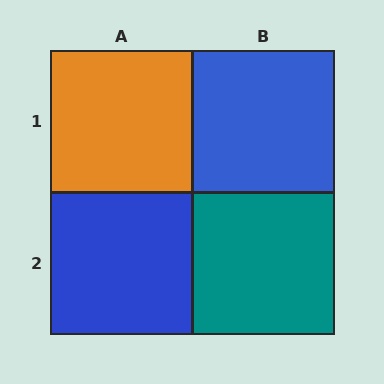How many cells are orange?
1 cell is orange.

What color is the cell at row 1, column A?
Orange.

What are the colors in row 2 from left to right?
Blue, teal.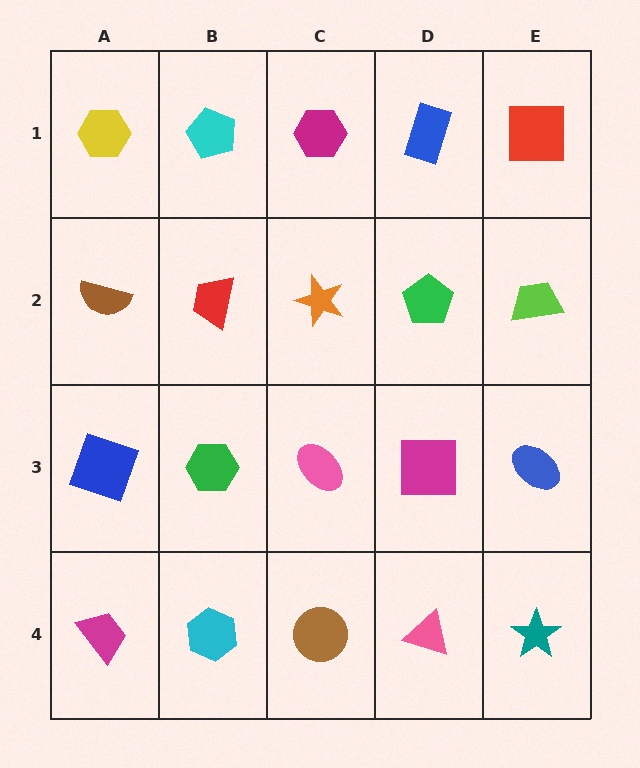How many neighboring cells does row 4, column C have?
3.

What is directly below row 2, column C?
A pink ellipse.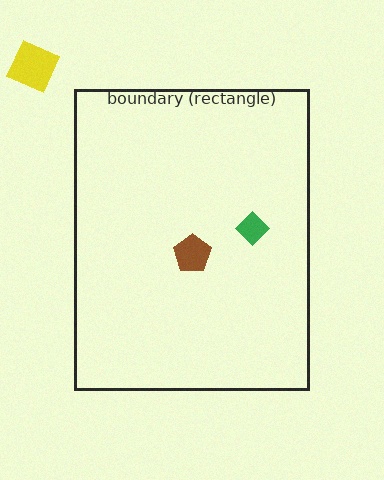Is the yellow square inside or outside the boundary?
Outside.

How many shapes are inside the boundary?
2 inside, 1 outside.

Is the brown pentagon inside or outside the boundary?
Inside.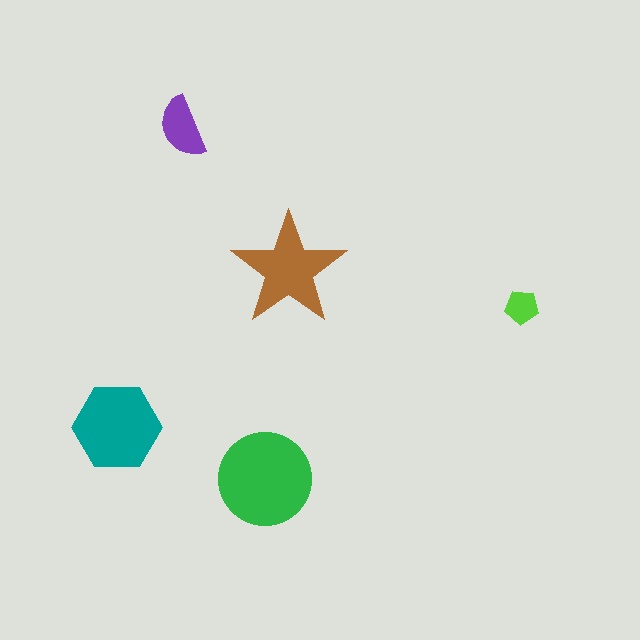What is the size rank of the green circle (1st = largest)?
1st.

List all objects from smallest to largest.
The lime pentagon, the purple semicircle, the brown star, the teal hexagon, the green circle.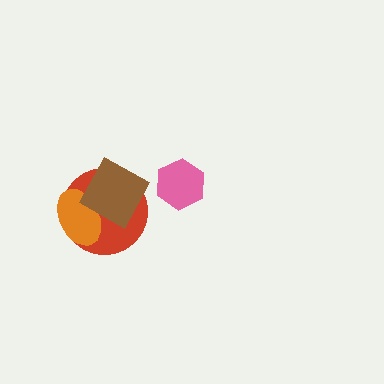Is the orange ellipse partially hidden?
Yes, it is partially covered by another shape.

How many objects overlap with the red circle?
2 objects overlap with the red circle.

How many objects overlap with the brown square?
2 objects overlap with the brown square.